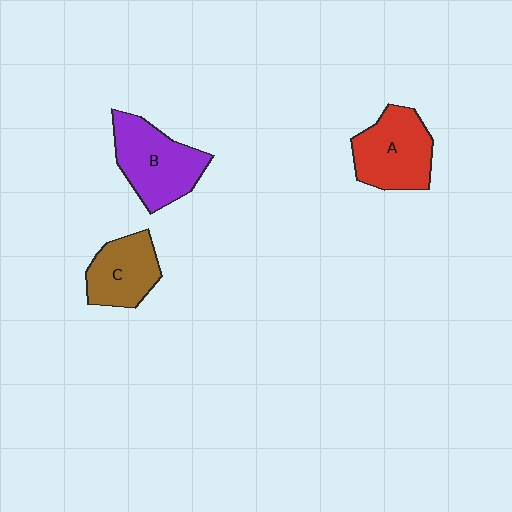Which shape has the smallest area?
Shape C (brown).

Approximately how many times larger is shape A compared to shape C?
Approximately 1.2 times.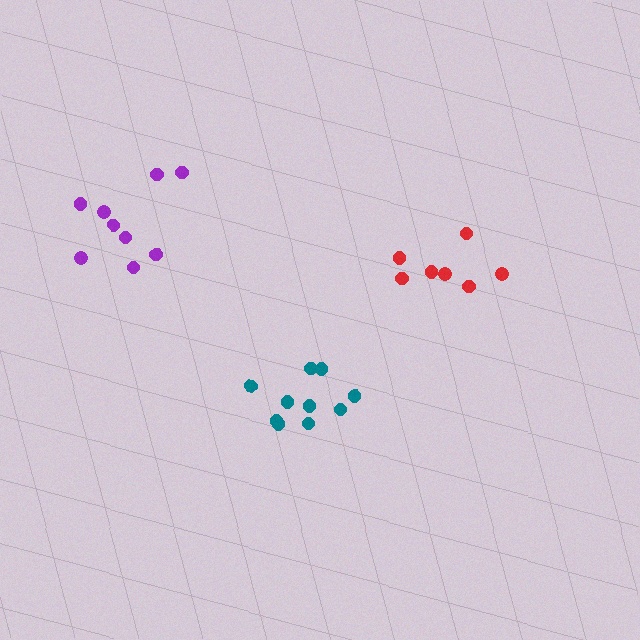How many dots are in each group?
Group 1: 10 dots, Group 2: 9 dots, Group 3: 7 dots (26 total).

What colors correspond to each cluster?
The clusters are colored: teal, purple, red.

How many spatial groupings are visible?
There are 3 spatial groupings.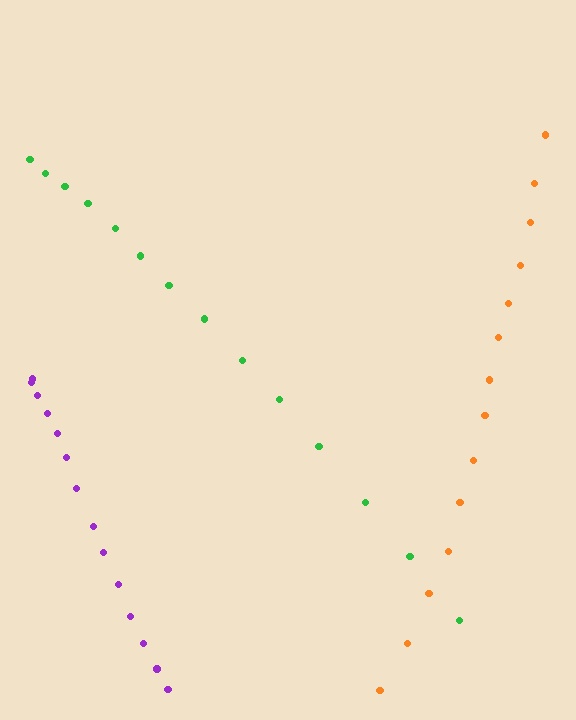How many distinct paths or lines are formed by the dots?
There are 3 distinct paths.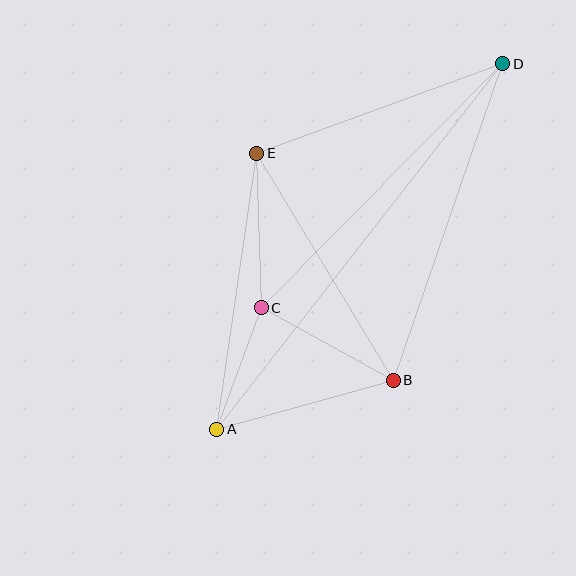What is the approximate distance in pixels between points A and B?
The distance between A and B is approximately 183 pixels.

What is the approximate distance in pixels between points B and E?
The distance between B and E is approximately 265 pixels.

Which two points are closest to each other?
Points A and C are closest to each other.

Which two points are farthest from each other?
Points A and D are farthest from each other.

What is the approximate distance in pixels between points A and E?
The distance between A and E is approximately 279 pixels.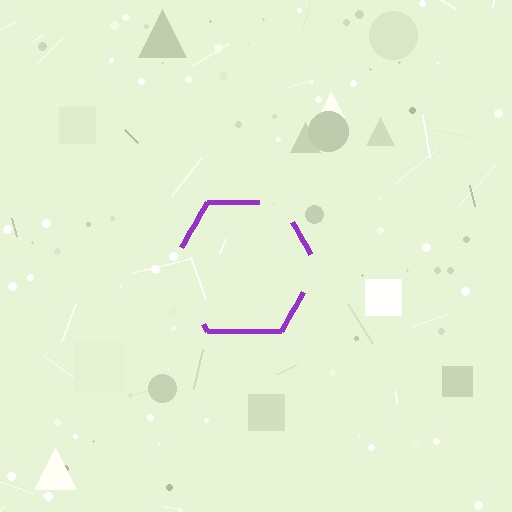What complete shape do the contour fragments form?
The contour fragments form a hexagon.